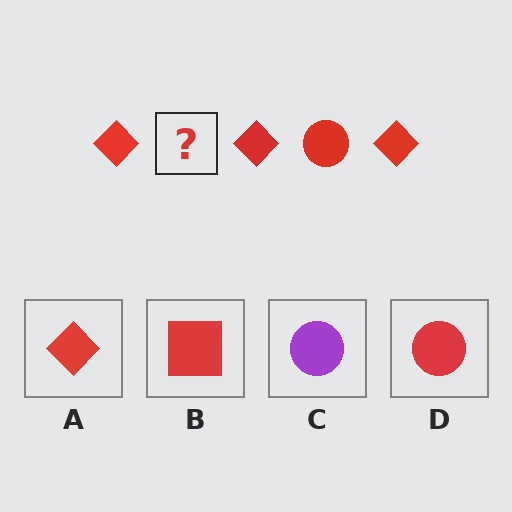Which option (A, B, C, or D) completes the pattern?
D.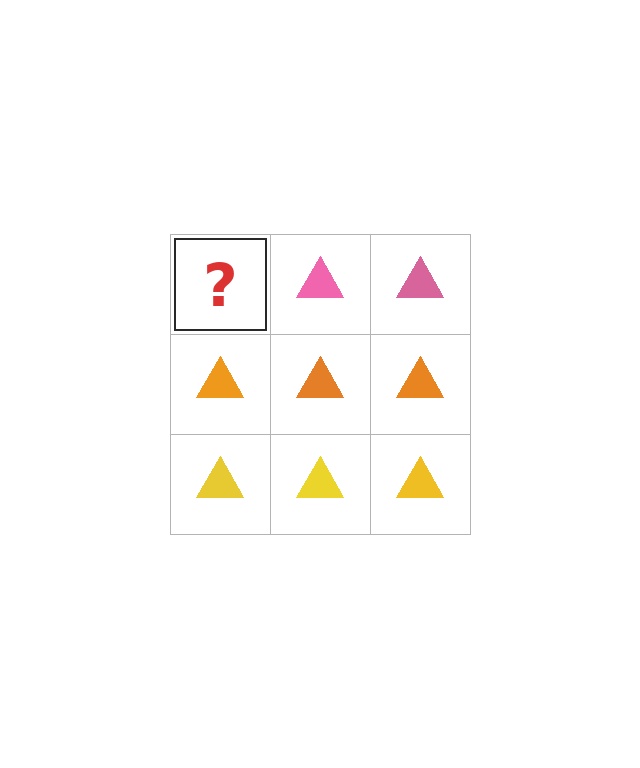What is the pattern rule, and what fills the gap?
The rule is that each row has a consistent color. The gap should be filled with a pink triangle.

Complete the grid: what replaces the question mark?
The question mark should be replaced with a pink triangle.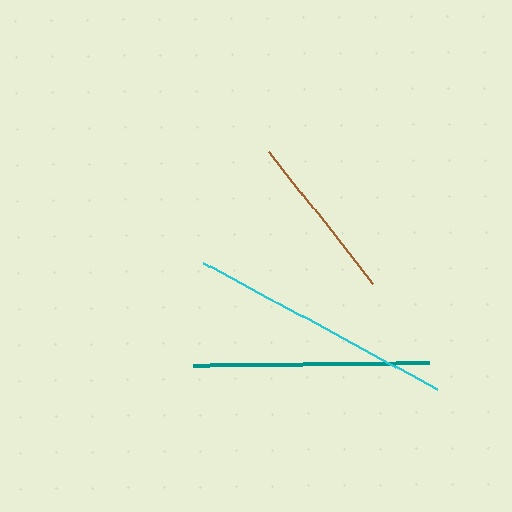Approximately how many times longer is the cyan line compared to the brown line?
The cyan line is approximately 1.6 times the length of the brown line.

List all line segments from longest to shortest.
From longest to shortest: cyan, teal, brown.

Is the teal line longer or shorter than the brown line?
The teal line is longer than the brown line.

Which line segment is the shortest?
The brown line is the shortest at approximately 168 pixels.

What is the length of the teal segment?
The teal segment is approximately 236 pixels long.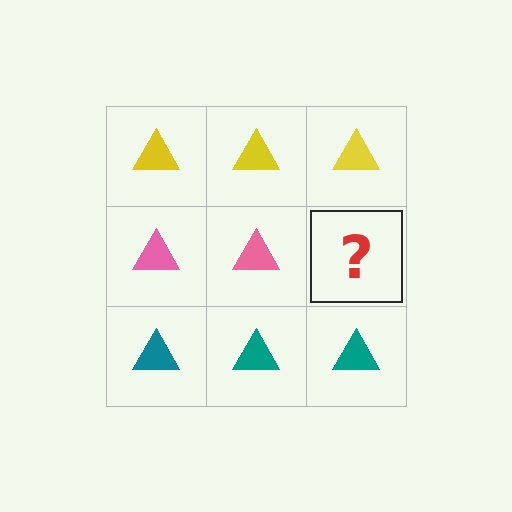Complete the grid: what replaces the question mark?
The question mark should be replaced with a pink triangle.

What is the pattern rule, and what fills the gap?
The rule is that each row has a consistent color. The gap should be filled with a pink triangle.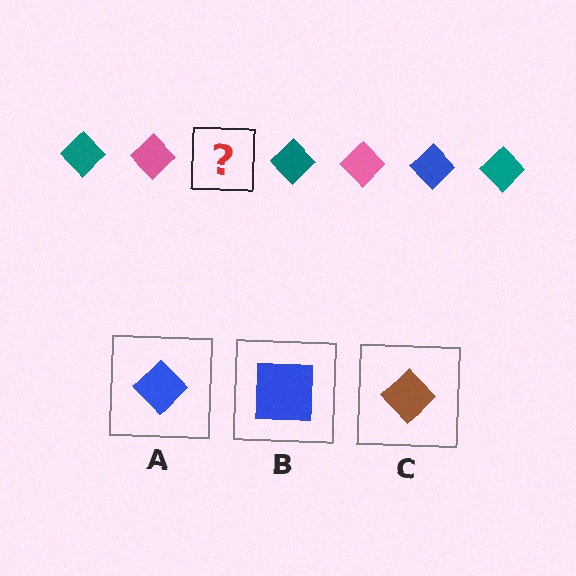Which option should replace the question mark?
Option A.